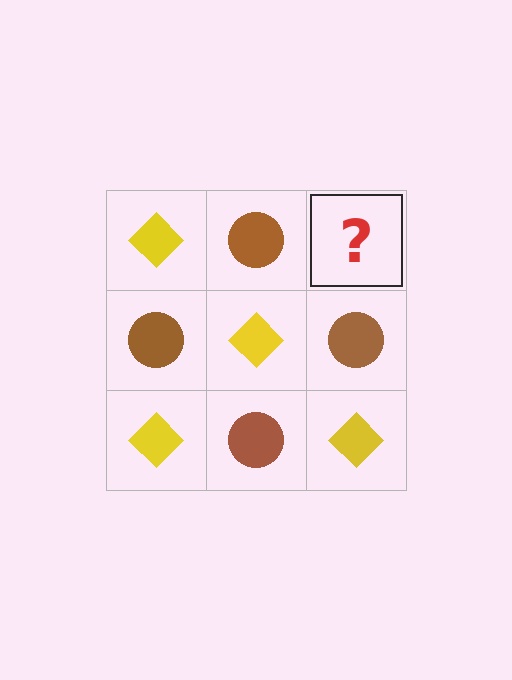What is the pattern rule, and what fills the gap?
The rule is that it alternates yellow diamond and brown circle in a checkerboard pattern. The gap should be filled with a yellow diamond.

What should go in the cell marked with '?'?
The missing cell should contain a yellow diamond.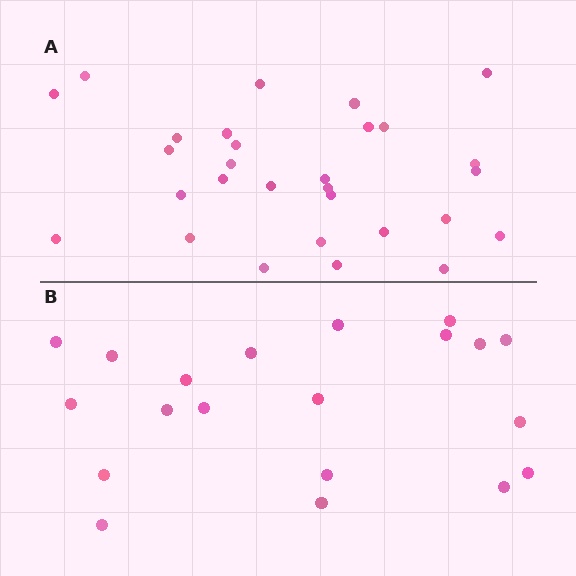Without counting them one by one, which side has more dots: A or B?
Region A (the top region) has more dots.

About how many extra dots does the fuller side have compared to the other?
Region A has roughly 8 or so more dots than region B.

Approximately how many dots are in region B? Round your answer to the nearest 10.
About 20 dots.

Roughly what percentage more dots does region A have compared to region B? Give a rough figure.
About 45% more.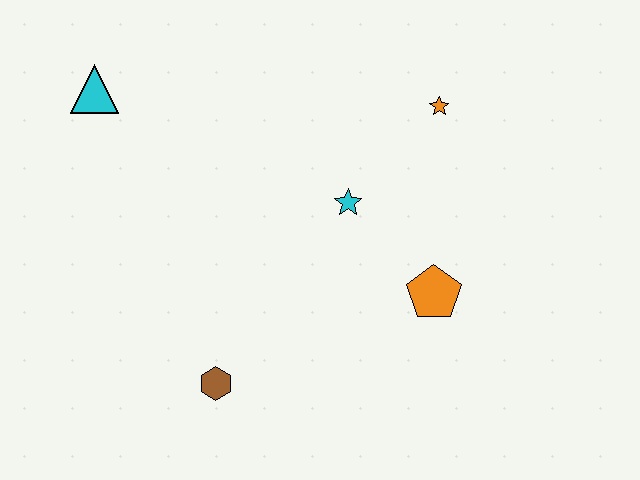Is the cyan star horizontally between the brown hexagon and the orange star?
Yes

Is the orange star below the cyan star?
No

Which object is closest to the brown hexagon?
The cyan star is closest to the brown hexagon.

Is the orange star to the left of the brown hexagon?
No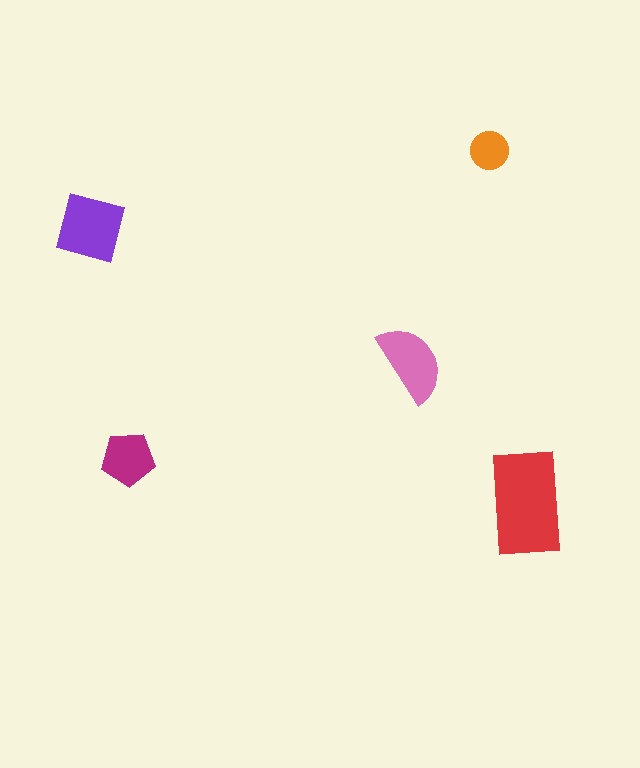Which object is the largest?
The red rectangle.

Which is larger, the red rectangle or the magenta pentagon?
The red rectangle.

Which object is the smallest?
The orange circle.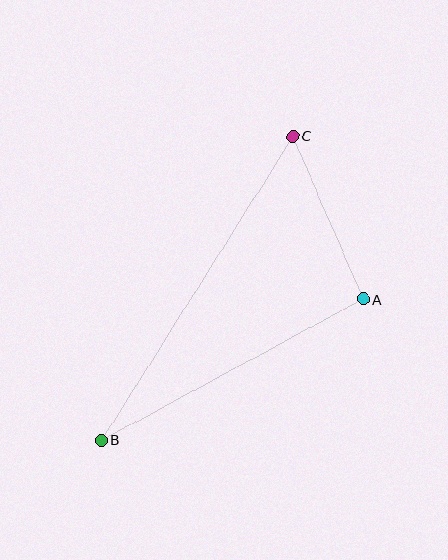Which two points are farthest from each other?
Points B and C are farthest from each other.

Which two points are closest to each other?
Points A and C are closest to each other.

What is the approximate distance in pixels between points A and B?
The distance between A and B is approximately 297 pixels.